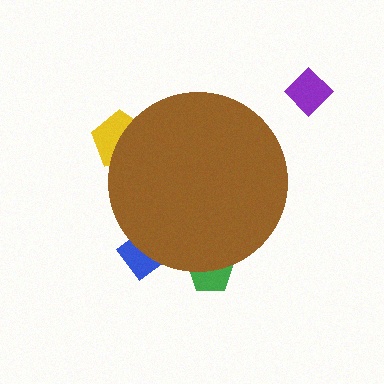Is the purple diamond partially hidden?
No, the purple diamond is fully visible.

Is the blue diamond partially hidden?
Yes, the blue diamond is partially hidden behind the brown circle.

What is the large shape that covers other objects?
A brown circle.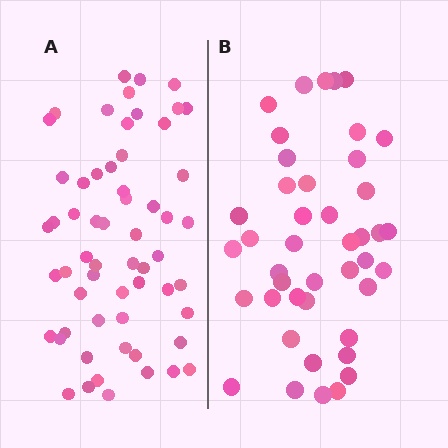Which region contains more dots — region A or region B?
Region A (the left region) has more dots.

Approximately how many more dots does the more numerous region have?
Region A has approximately 15 more dots than region B.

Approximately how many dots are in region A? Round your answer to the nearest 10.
About 60 dots. (The exact count is 59, which rounds to 60.)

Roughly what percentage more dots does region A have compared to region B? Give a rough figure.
About 35% more.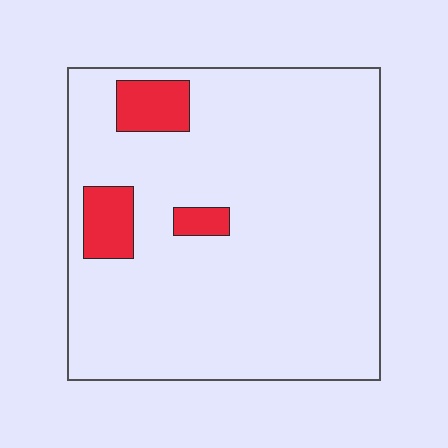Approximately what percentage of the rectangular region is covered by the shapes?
Approximately 10%.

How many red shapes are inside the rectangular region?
3.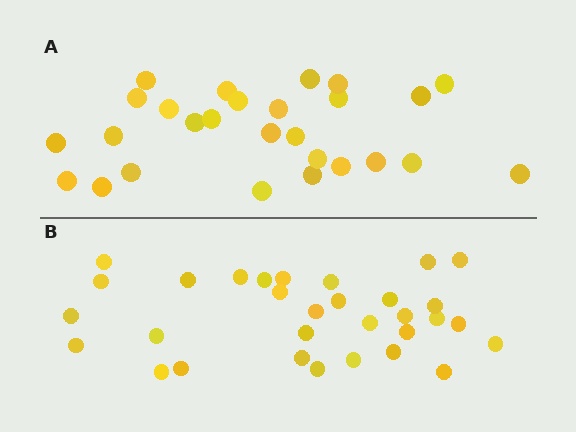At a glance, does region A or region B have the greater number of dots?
Region B (the bottom region) has more dots.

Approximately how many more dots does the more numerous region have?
Region B has about 4 more dots than region A.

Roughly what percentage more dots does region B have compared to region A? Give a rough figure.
About 15% more.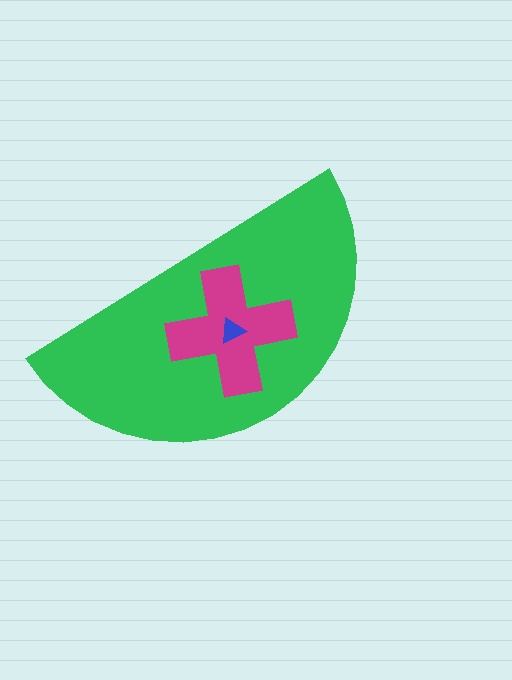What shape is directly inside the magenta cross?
The blue triangle.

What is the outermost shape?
The green semicircle.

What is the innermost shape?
The blue triangle.